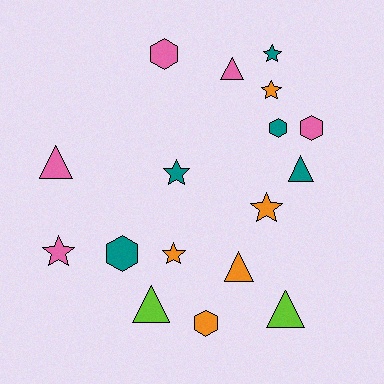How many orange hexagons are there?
There is 1 orange hexagon.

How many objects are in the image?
There are 17 objects.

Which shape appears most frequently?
Star, with 6 objects.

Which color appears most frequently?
Teal, with 5 objects.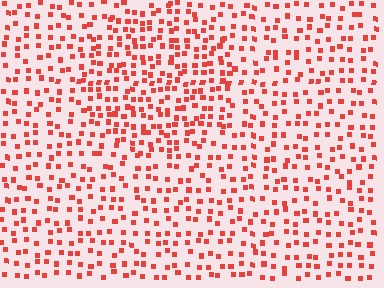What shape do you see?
I see a circle.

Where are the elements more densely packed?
The elements are more densely packed inside the circle boundary.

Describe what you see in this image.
The image contains small red elements arranged at two different densities. A circle-shaped region is visible where the elements are more densely packed than the surrounding area.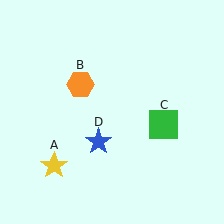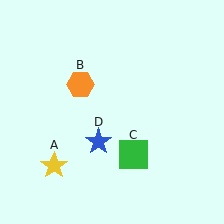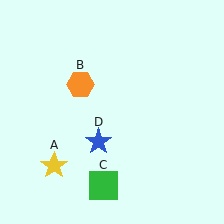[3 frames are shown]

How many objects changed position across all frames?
1 object changed position: green square (object C).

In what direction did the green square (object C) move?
The green square (object C) moved down and to the left.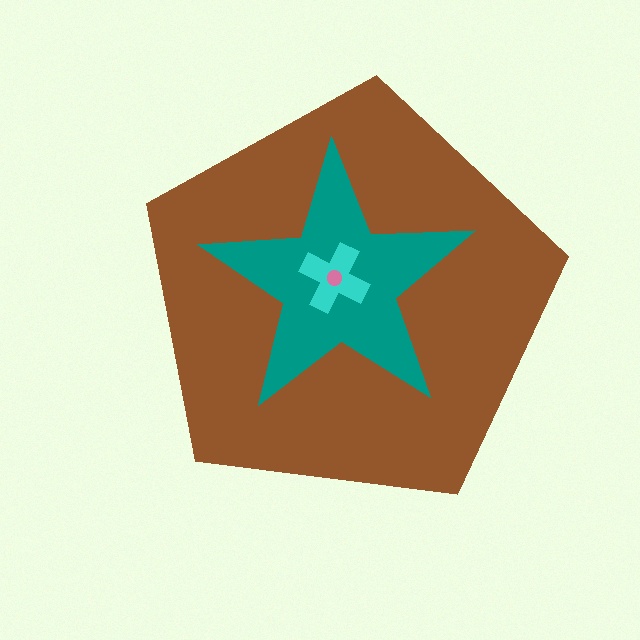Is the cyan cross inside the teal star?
Yes.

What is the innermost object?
The pink circle.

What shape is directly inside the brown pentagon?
The teal star.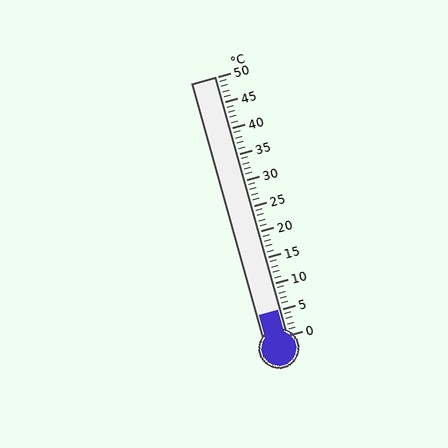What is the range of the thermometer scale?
The thermometer scale ranges from 0°C to 50°C.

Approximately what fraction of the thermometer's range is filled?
The thermometer is filled to approximately 10% of its range.